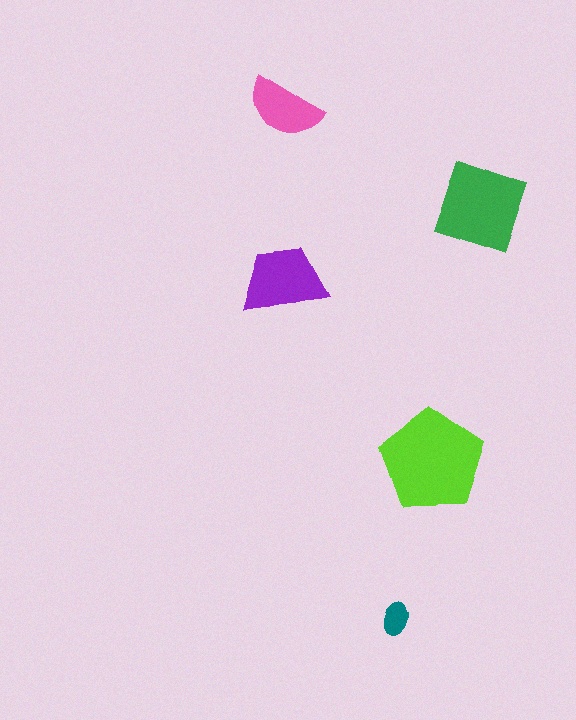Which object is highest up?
The pink semicircle is topmost.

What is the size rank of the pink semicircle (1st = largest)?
4th.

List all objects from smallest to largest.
The teal ellipse, the pink semicircle, the purple trapezoid, the green diamond, the lime pentagon.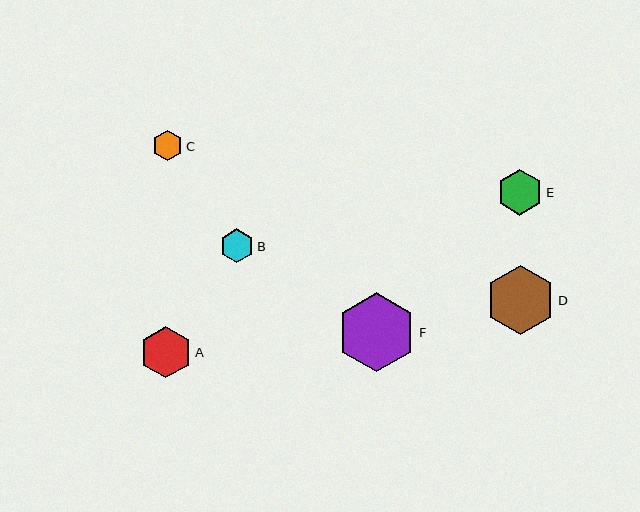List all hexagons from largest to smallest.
From largest to smallest: F, D, A, E, B, C.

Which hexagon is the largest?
Hexagon F is the largest with a size of approximately 79 pixels.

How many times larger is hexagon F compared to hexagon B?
Hexagon F is approximately 2.3 times the size of hexagon B.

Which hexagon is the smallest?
Hexagon C is the smallest with a size of approximately 31 pixels.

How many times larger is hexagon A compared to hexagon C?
Hexagon A is approximately 1.7 times the size of hexagon C.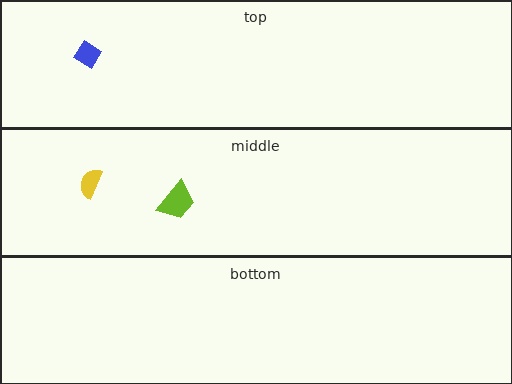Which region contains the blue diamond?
The top region.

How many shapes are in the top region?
1.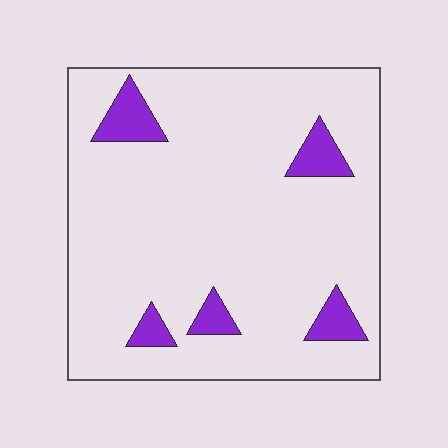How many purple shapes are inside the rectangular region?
5.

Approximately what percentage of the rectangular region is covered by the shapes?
Approximately 10%.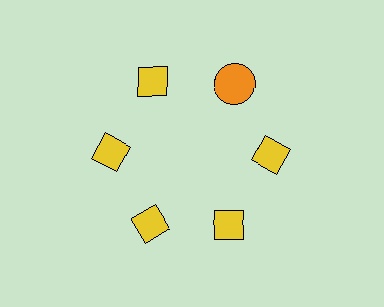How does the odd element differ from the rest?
It differs in both color (orange instead of yellow) and shape (circle instead of diamond).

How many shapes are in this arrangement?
There are 6 shapes arranged in a ring pattern.